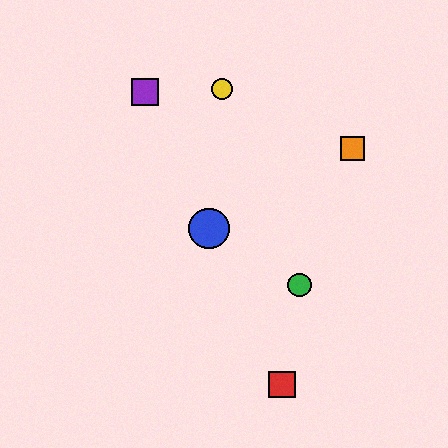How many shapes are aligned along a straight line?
3 shapes (the red square, the blue circle, the purple square) are aligned along a straight line.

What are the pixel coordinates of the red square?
The red square is at (282, 385).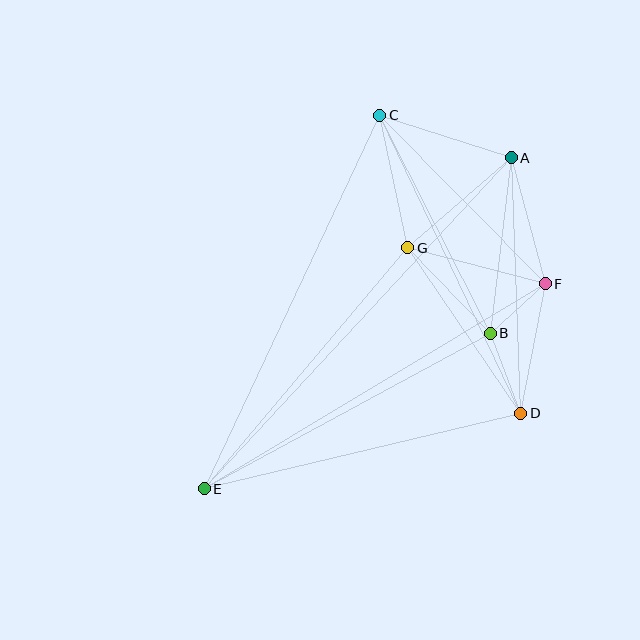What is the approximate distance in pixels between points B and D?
The distance between B and D is approximately 85 pixels.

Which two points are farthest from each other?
Points A and E are farthest from each other.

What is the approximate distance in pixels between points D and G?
The distance between D and G is approximately 200 pixels.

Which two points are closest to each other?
Points B and F are closest to each other.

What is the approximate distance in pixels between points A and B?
The distance between A and B is approximately 177 pixels.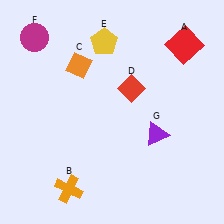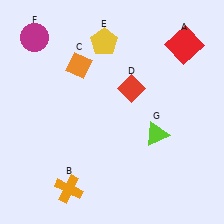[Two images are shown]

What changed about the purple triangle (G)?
In Image 1, G is purple. In Image 2, it changed to lime.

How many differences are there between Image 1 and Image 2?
There is 1 difference between the two images.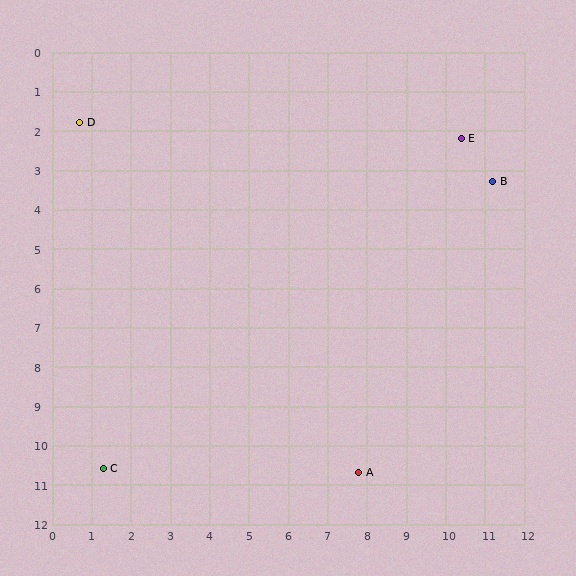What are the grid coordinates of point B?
Point B is at approximately (11.2, 3.3).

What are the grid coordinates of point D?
Point D is at approximately (0.7, 1.8).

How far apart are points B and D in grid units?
Points B and D are about 10.6 grid units apart.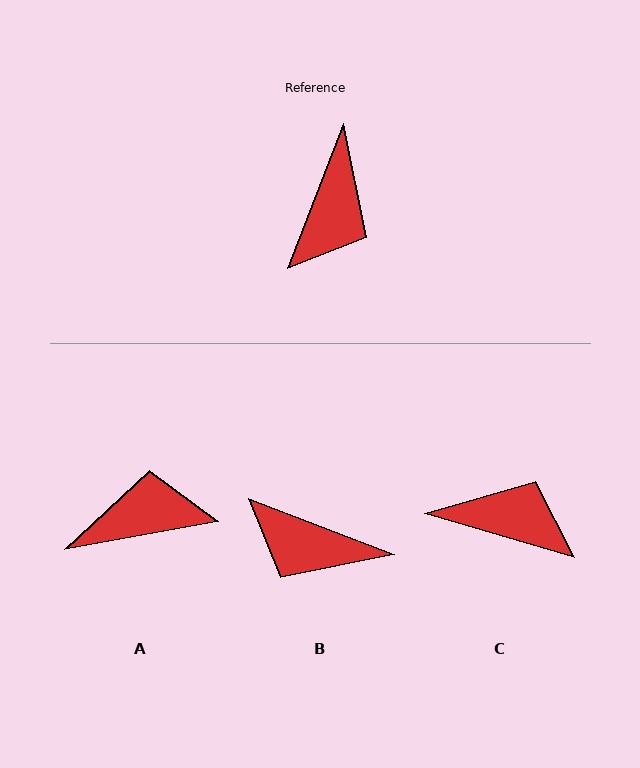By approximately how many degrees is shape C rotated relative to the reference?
Approximately 95 degrees counter-clockwise.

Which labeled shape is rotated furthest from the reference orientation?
A, about 122 degrees away.